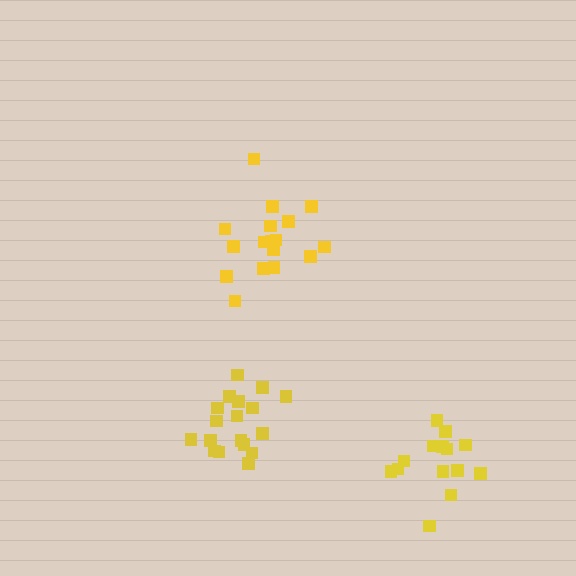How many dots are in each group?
Group 1: 18 dots, Group 2: 14 dots, Group 3: 17 dots (49 total).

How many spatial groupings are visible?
There are 3 spatial groupings.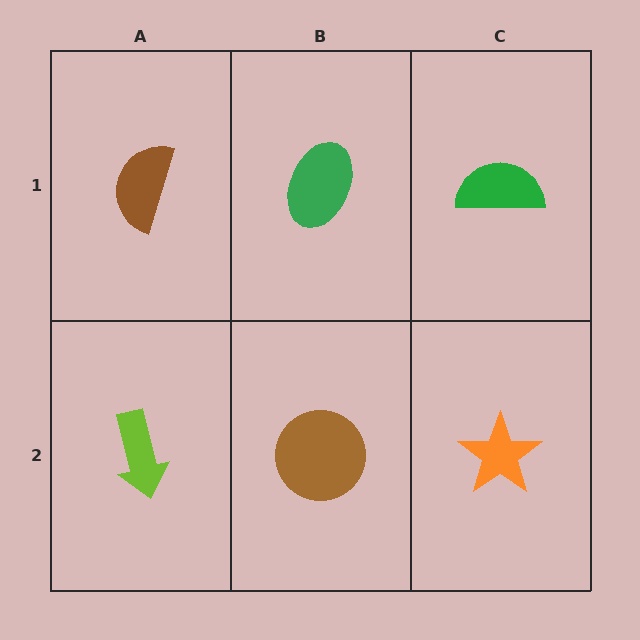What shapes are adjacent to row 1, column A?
A lime arrow (row 2, column A), a green ellipse (row 1, column B).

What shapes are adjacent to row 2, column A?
A brown semicircle (row 1, column A), a brown circle (row 2, column B).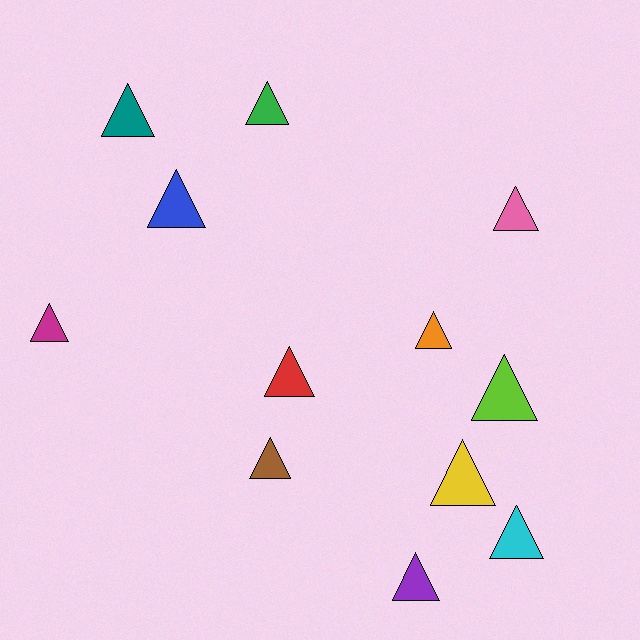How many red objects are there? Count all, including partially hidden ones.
There is 1 red object.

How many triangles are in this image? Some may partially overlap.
There are 12 triangles.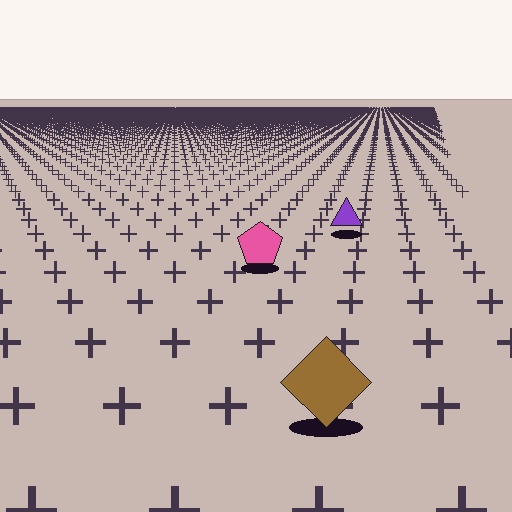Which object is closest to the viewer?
The brown diamond is closest. The texture marks near it are larger and more spread out.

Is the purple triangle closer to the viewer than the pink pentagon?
No. The pink pentagon is closer — you can tell from the texture gradient: the ground texture is coarser near it.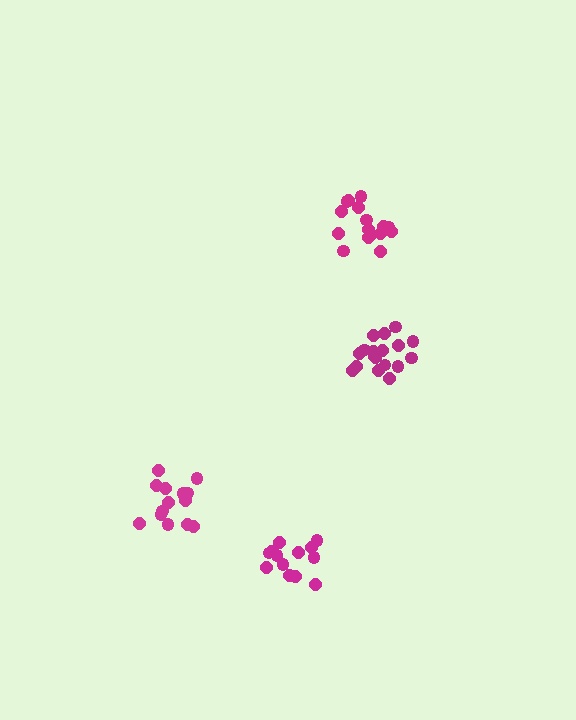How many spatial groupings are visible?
There are 4 spatial groupings.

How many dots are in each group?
Group 1: 14 dots, Group 2: 18 dots, Group 3: 17 dots, Group 4: 13 dots (62 total).